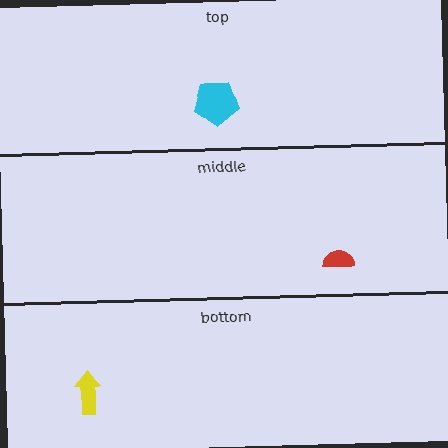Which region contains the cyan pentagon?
The top region.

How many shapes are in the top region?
1.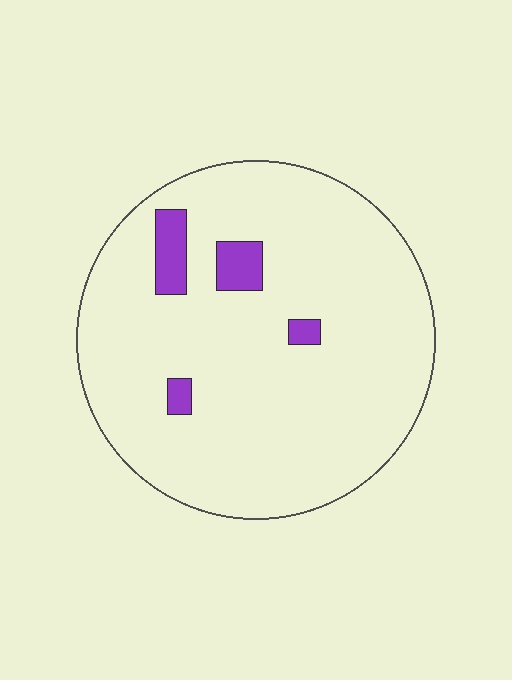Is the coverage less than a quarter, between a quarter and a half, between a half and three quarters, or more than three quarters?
Less than a quarter.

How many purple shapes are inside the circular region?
4.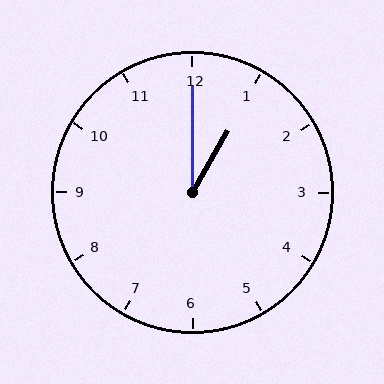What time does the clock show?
1:00.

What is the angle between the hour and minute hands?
Approximately 30 degrees.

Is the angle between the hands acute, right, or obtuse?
It is acute.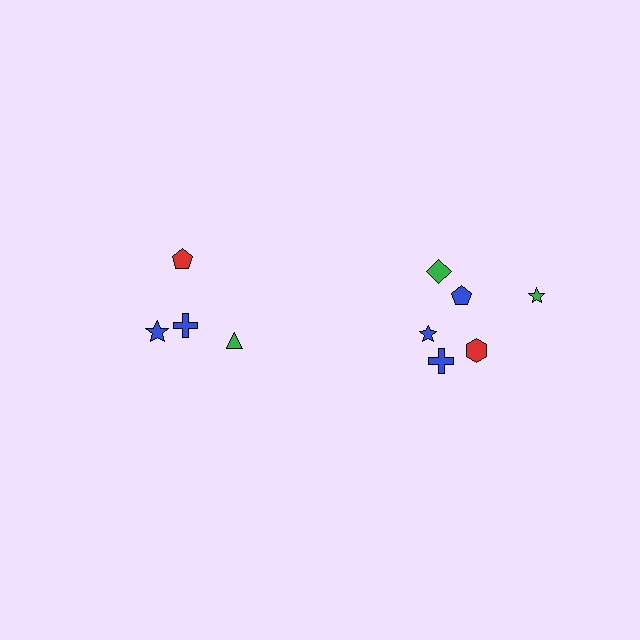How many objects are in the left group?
There are 4 objects.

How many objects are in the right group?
There are 6 objects.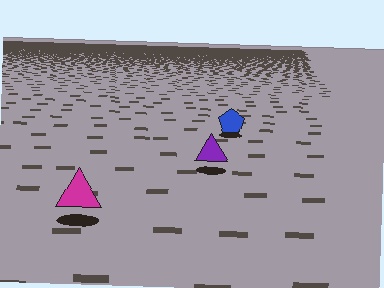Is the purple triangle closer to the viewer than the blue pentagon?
Yes. The purple triangle is closer — you can tell from the texture gradient: the ground texture is coarser near it.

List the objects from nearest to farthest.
From nearest to farthest: the magenta triangle, the purple triangle, the blue pentagon.